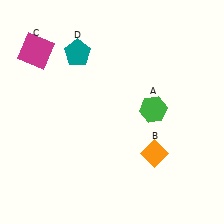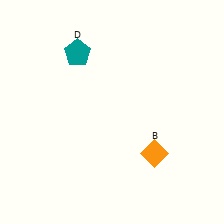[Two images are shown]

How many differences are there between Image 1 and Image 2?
There are 2 differences between the two images.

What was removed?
The magenta square (C), the green hexagon (A) were removed in Image 2.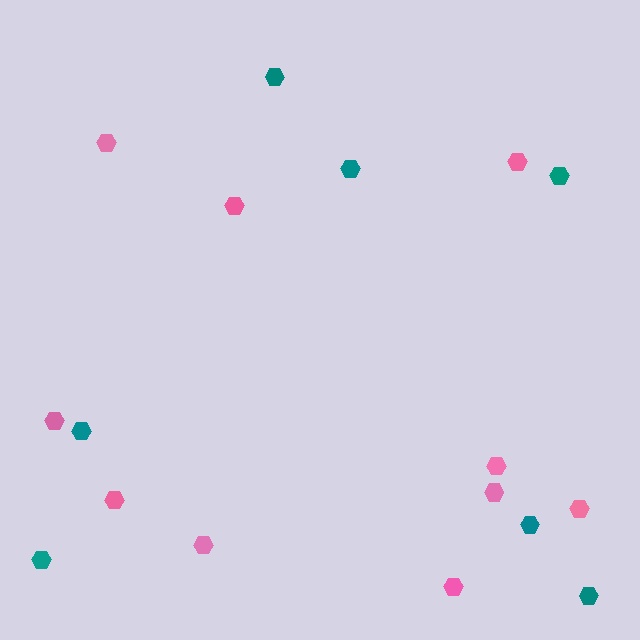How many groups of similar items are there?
There are 2 groups: one group of teal hexagons (7) and one group of pink hexagons (10).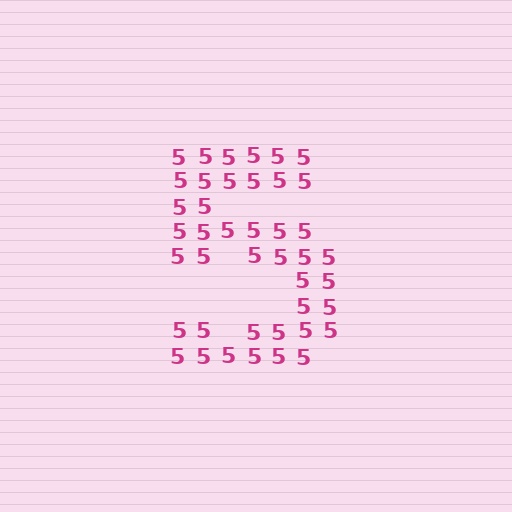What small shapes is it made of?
It is made of small digit 5's.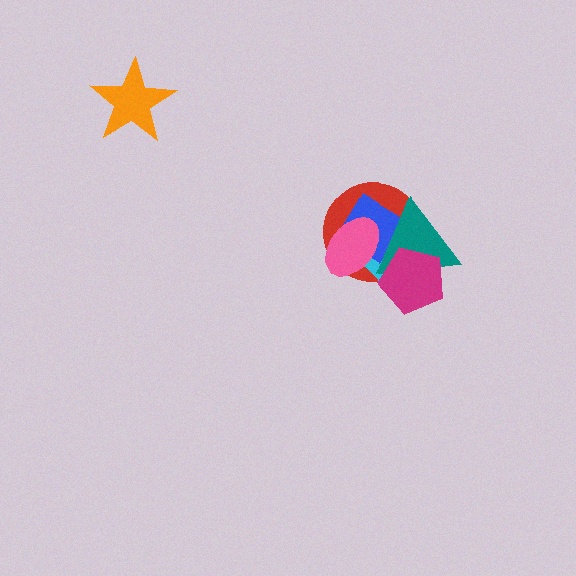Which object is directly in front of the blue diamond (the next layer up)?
The pink ellipse is directly in front of the blue diamond.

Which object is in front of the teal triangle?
The magenta pentagon is in front of the teal triangle.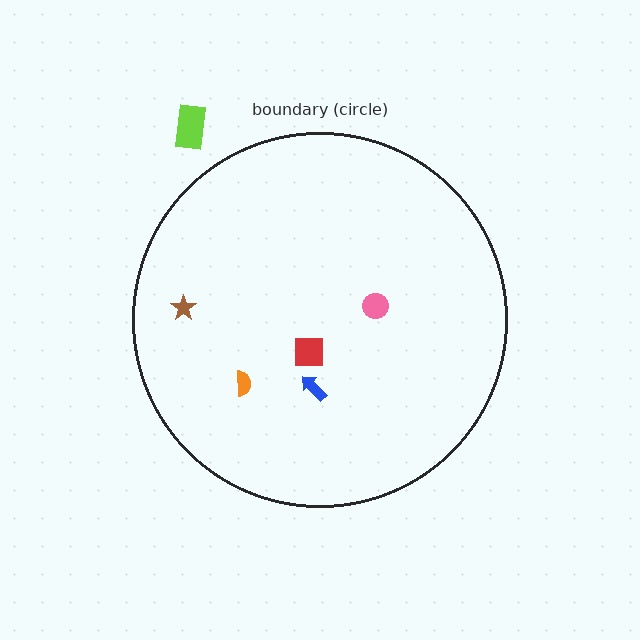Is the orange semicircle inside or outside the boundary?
Inside.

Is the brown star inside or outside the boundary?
Inside.